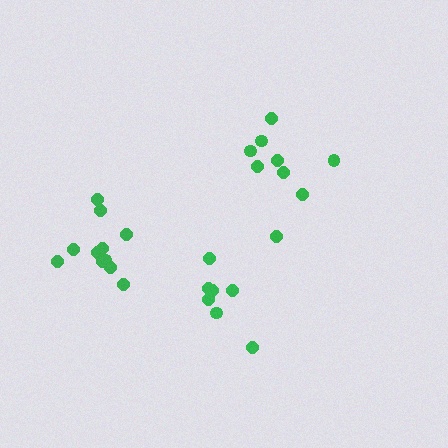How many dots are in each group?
Group 1: 11 dots, Group 2: 7 dots, Group 3: 9 dots (27 total).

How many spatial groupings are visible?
There are 3 spatial groupings.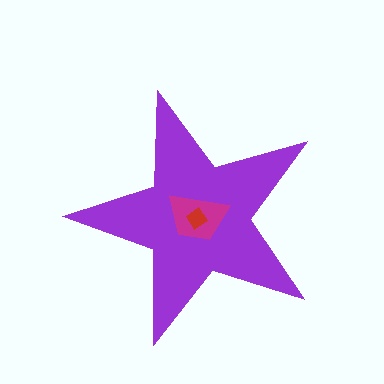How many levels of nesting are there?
3.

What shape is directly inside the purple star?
The magenta trapezoid.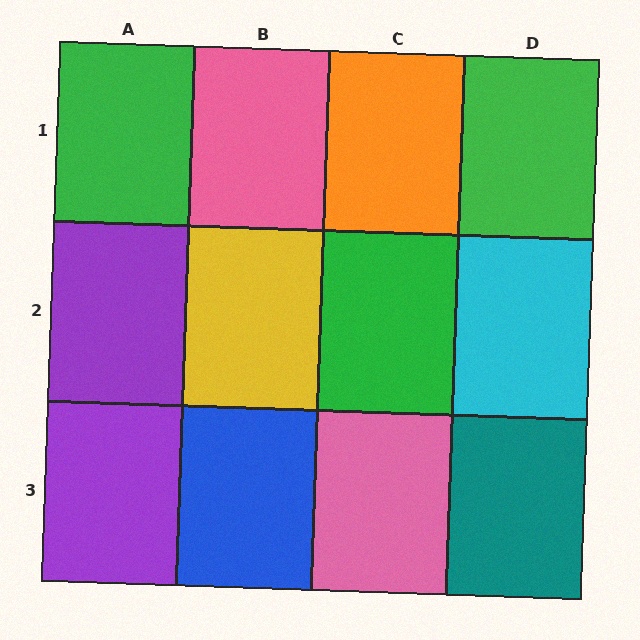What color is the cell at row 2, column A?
Purple.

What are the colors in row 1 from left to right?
Green, pink, orange, green.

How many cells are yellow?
1 cell is yellow.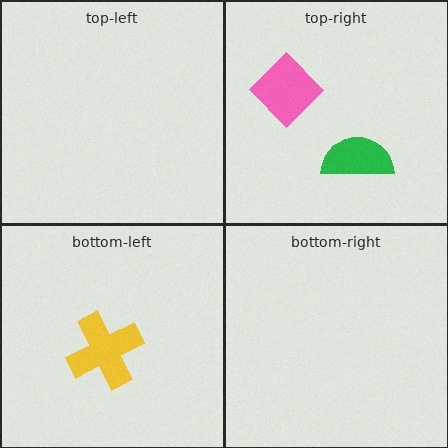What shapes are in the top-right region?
The green semicircle, the pink diamond.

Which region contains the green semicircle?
The top-right region.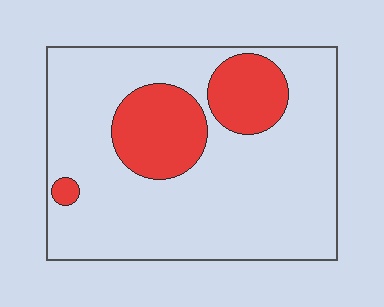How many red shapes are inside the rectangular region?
3.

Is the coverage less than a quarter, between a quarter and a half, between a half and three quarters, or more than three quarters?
Less than a quarter.